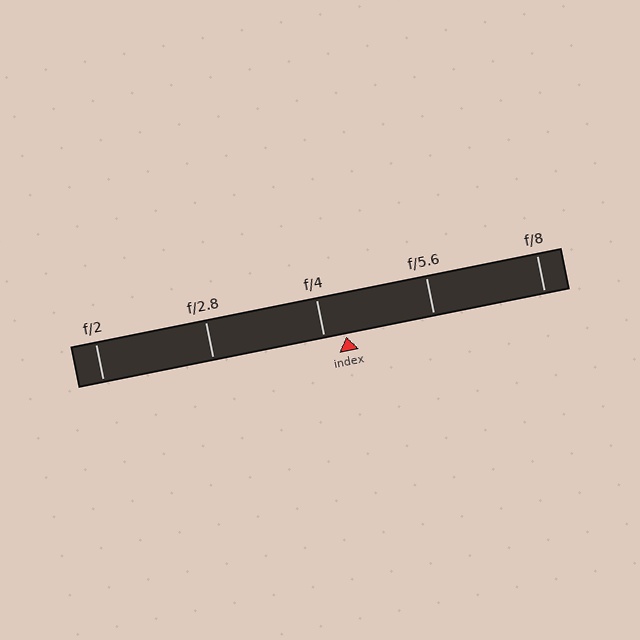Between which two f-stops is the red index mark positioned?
The index mark is between f/4 and f/5.6.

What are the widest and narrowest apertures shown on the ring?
The widest aperture shown is f/2 and the narrowest is f/8.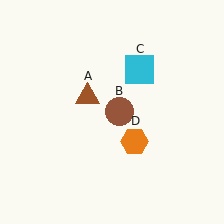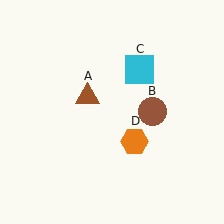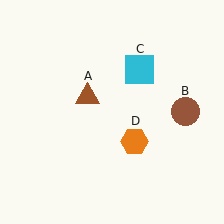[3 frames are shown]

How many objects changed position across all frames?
1 object changed position: brown circle (object B).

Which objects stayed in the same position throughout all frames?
Brown triangle (object A) and cyan square (object C) and orange hexagon (object D) remained stationary.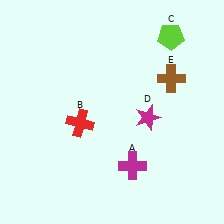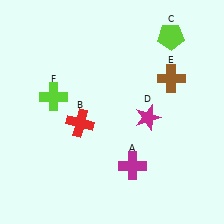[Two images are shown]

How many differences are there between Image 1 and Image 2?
There is 1 difference between the two images.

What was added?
A lime cross (F) was added in Image 2.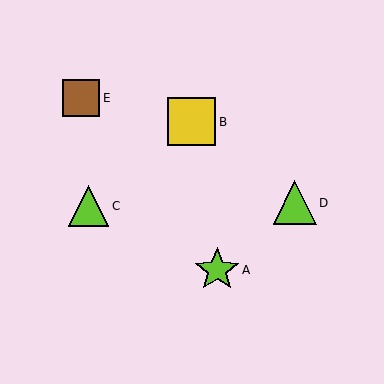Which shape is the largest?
The yellow square (labeled B) is the largest.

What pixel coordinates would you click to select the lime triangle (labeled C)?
Click at (89, 206) to select the lime triangle C.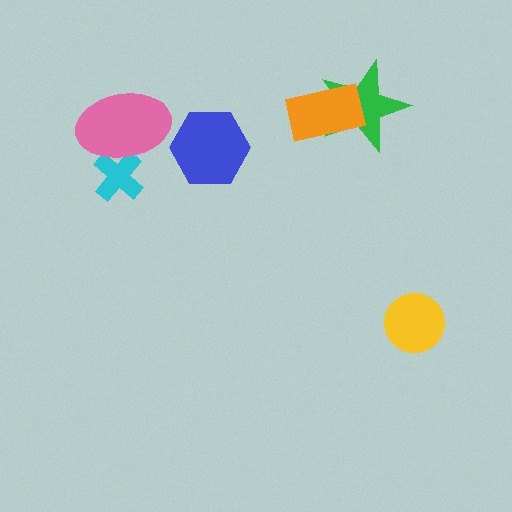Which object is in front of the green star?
The orange rectangle is in front of the green star.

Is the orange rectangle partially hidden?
No, no other shape covers it.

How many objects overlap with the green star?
1 object overlaps with the green star.